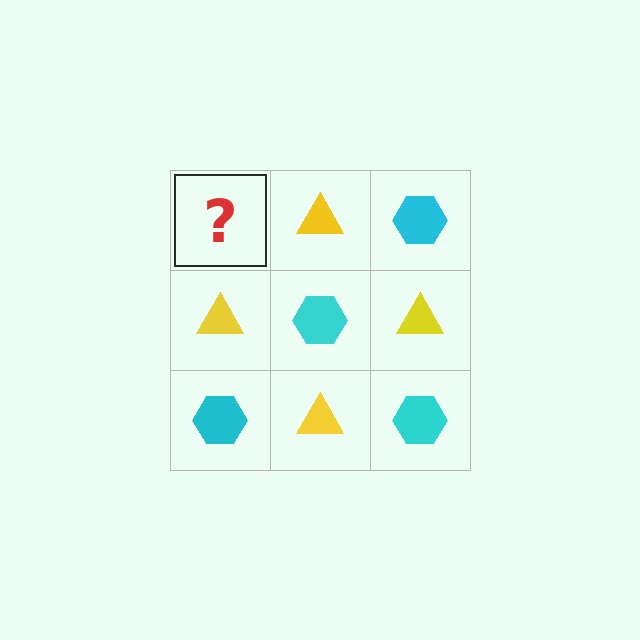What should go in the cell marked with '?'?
The missing cell should contain a cyan hexagon.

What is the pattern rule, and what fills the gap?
The rule is that it alternates cyan hexagon and yellow triangle in a checkerboard pattern. The gap should be filled with a cyan hexagon.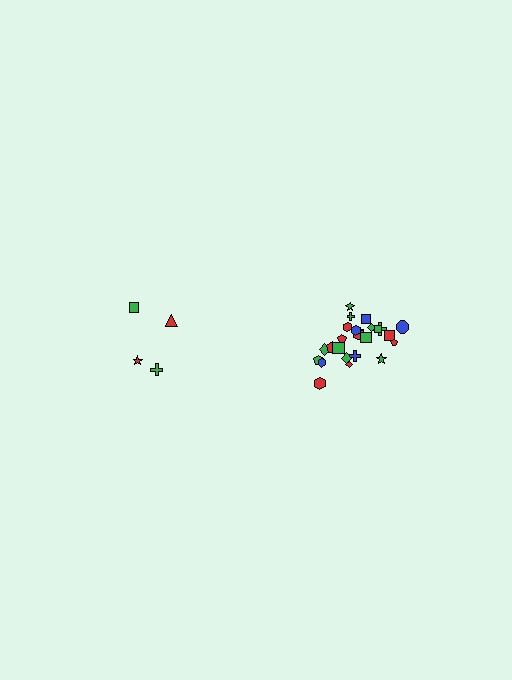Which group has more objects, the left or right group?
The right group.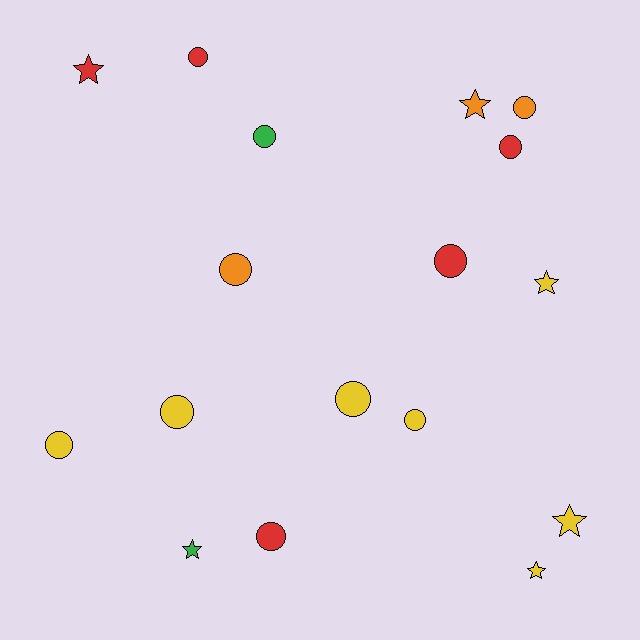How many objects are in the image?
There are 17 objects.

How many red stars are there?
There is 1 red star.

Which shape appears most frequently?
Circle, with 11 objects.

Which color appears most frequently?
Yellow, with 7 objects.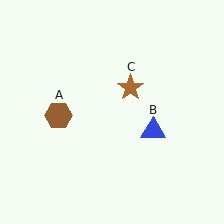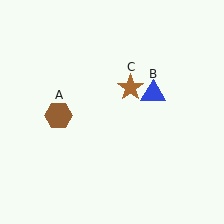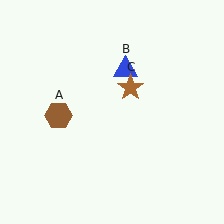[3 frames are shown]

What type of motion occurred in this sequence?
The blue triangle (object B) rotated counterclockwise around the center of the scene.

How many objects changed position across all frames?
1 object changed position: blue triangle (object B).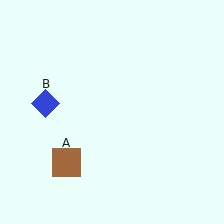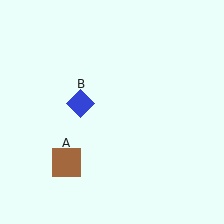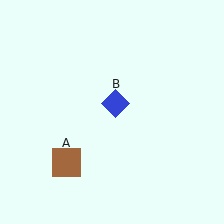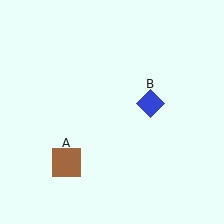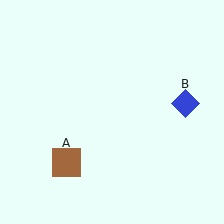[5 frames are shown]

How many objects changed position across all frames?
1 object changed position: blue diamond (object B).